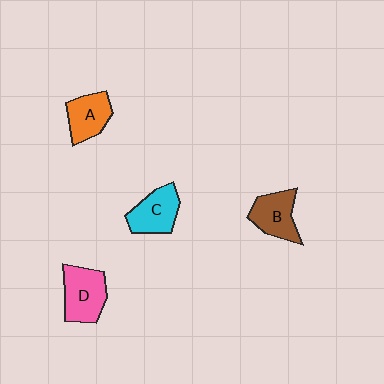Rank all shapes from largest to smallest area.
From largest to smallest: D (pink), C (cyan), B (brown), A (orange).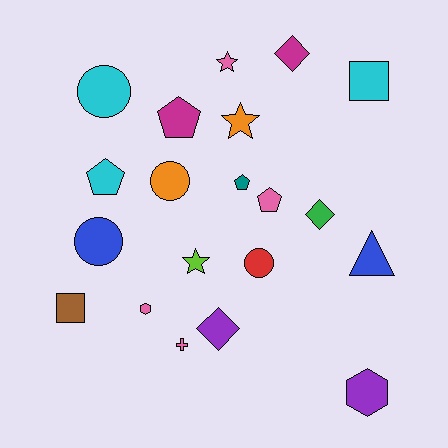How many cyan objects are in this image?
There are 3 cyan objects.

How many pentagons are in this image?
There are 4 pentagons.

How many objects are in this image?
There are 20 objects.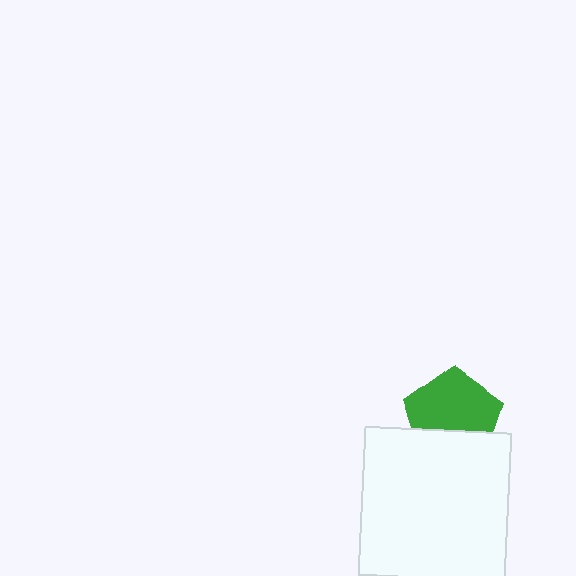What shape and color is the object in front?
The object in front is a white rectangle.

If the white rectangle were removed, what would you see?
You would see the complete green pentagon.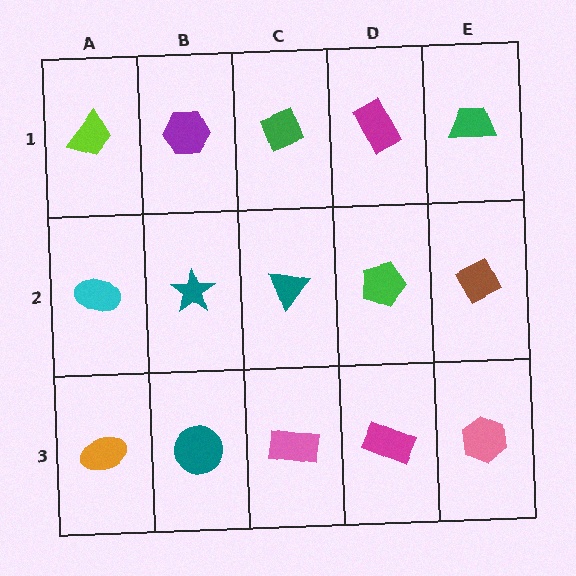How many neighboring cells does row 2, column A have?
3.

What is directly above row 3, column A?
A cyan ellipse.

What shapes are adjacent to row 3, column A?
A cyan ellipse (row 2, column A), a teal circle (row 3, column B).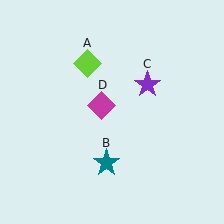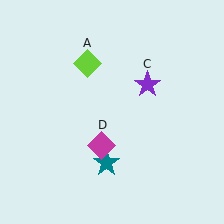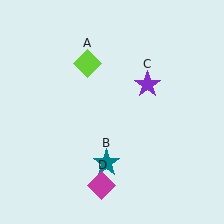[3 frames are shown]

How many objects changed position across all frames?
1 object changed position: magenta diamond (object D).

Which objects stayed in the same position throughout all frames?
Lime diamond (object A) and teal star (object B) and purple star (object C) remained stationary.